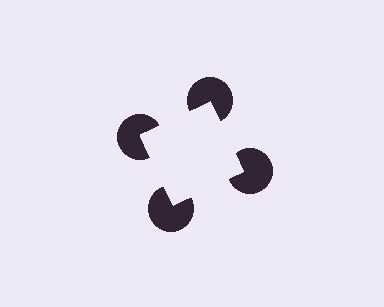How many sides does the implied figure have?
4 sides.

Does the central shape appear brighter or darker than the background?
It typically appears slightly brighter than the background, even though no actual brightness change is drawn.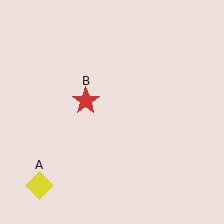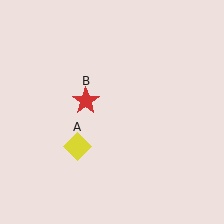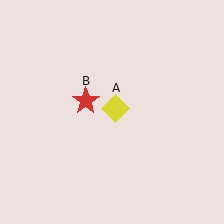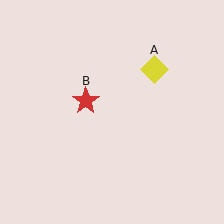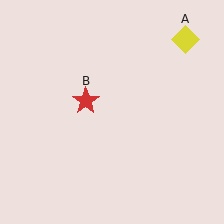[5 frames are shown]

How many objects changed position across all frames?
1 object changed position: yellow diamond (object A).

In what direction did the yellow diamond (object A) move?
The yellow diamond (object A) moved up and to the right.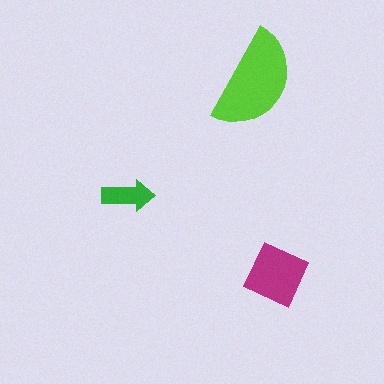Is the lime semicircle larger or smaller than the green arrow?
Larger.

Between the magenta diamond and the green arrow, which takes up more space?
The magenta diamond.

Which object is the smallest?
The green arrow.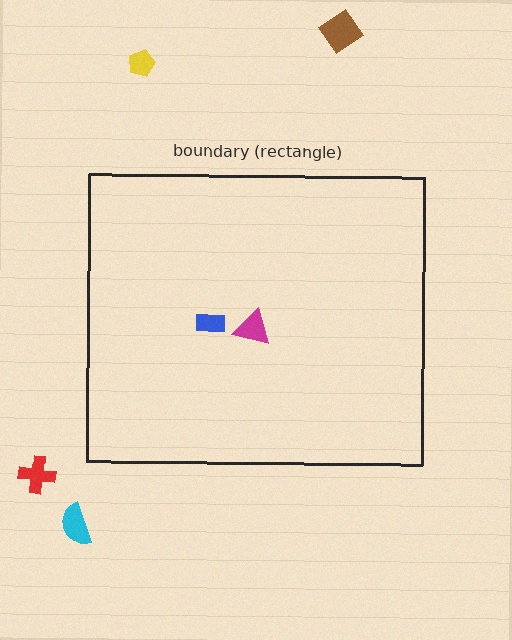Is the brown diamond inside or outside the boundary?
Outside.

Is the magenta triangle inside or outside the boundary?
Inside.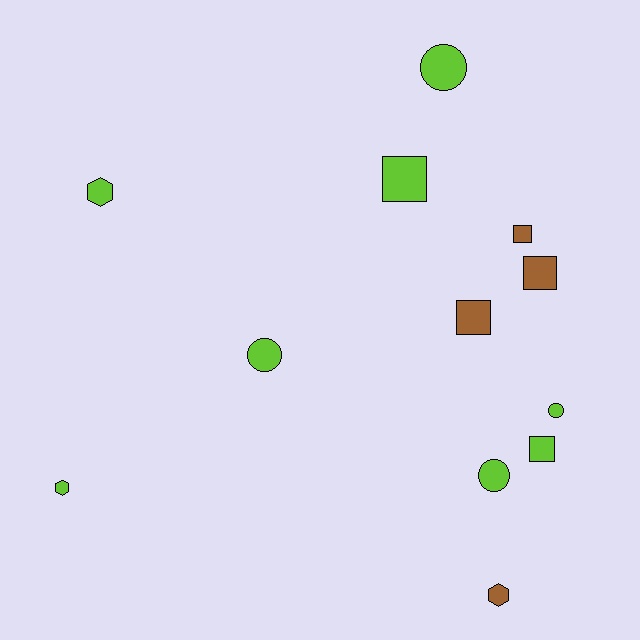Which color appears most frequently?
Lime, with 8 objects.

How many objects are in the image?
There are 12 objects.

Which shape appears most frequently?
Square, with 5 objects.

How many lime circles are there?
There are 4 lime circles.